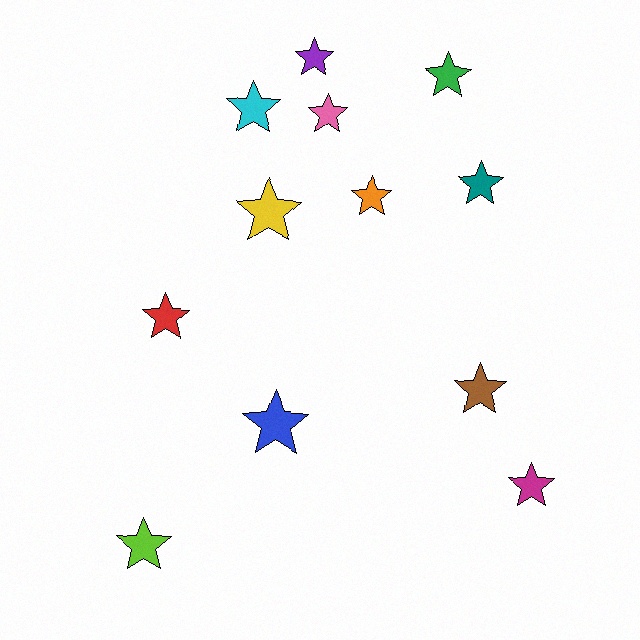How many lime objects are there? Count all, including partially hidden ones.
There is 1 lime object.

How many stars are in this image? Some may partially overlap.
There are 12 stars.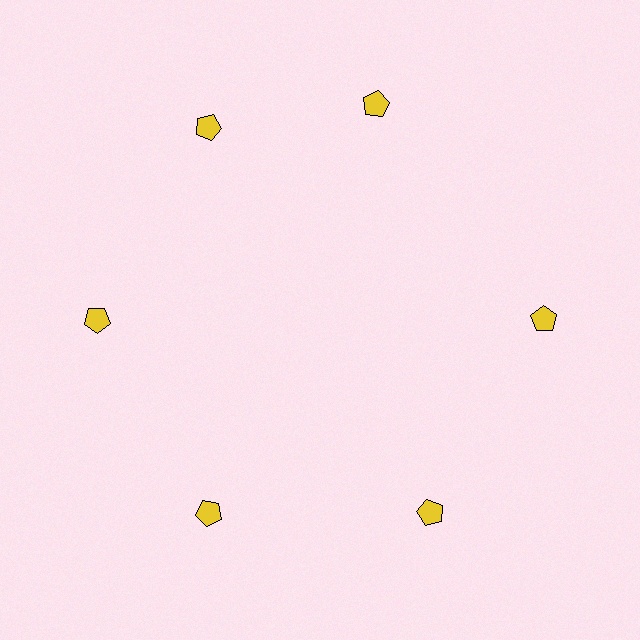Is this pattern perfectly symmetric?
No. The 6 yellow pentagons are arranged in a ring, but one element near the 1 o'clock position is rotated out of alignment along the ring, breaking the 6-fold rotational symmetry.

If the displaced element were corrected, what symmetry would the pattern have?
It would have 6-fold rotational symmetry — the pattern would map onto itself every 60 degrees.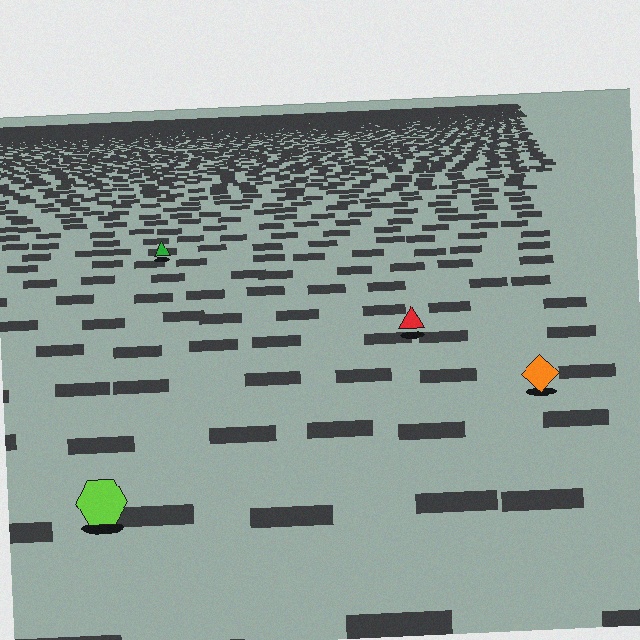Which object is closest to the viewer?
The lime hexagon is closest. The texture marks near it are larger and more spread out.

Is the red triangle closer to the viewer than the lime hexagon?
No. The lime hexagon is closer — you can tell from the texture gradient: the ground texture is coarser near it.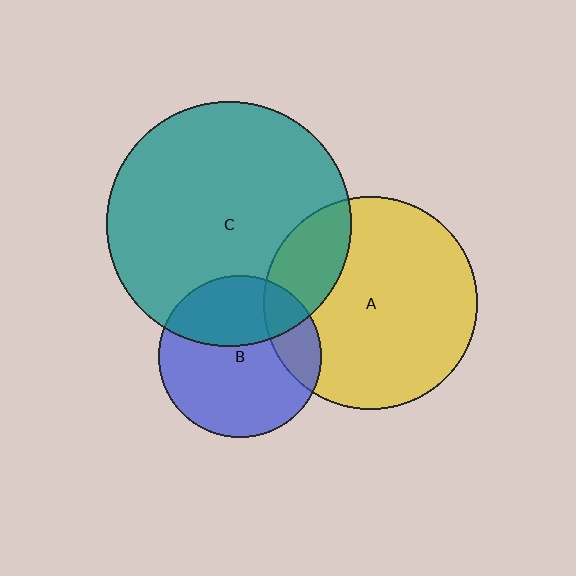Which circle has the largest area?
Circle C (teal).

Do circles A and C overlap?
Yes.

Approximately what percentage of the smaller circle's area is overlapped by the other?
Approximately 20%.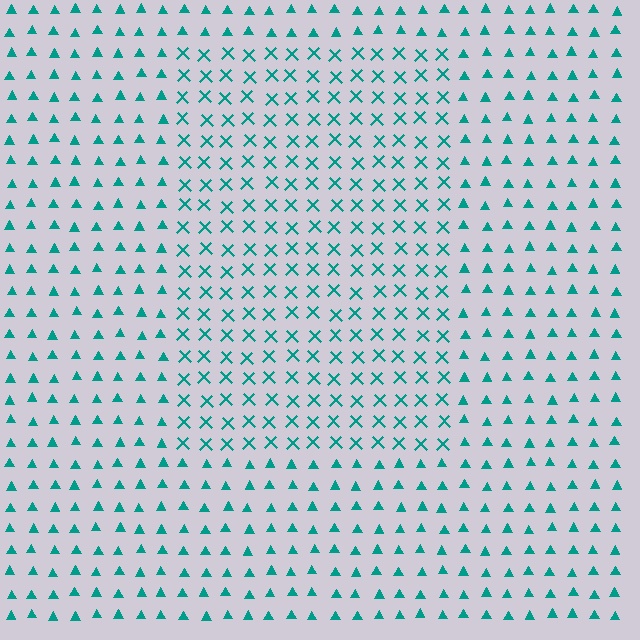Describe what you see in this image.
The image is filled with small teal elements arranged in a uniform grid. A rectangle-shaped region contains X marks, while the surrounding area contains triangles. The boundary is defined purely by the change in element shape.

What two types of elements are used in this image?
The image uses X marks inside the rectangle region and triangles outside it.